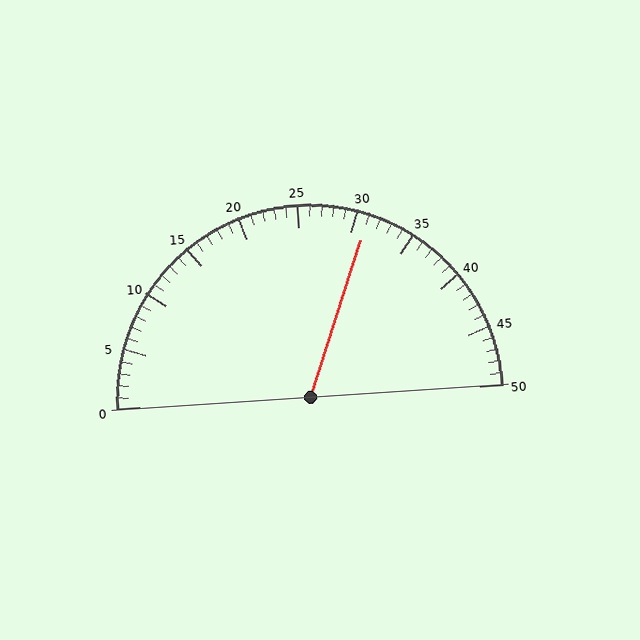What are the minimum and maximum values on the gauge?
The gauge ranges from 0 to 50.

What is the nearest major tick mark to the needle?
The nearest major tick mark is 30.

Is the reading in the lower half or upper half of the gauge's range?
The reading is in the upper half of the range (0 to 50).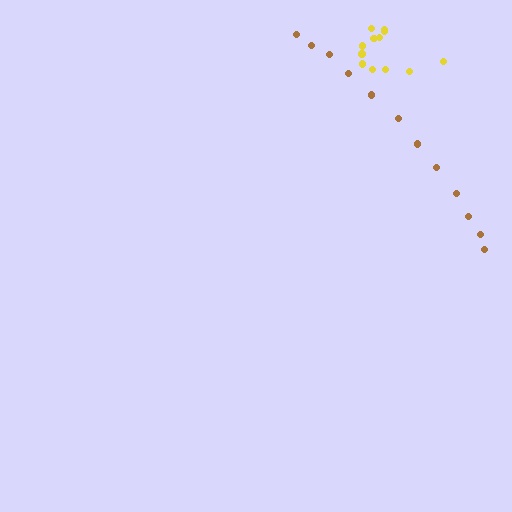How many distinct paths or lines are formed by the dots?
There are 2 distinct paths.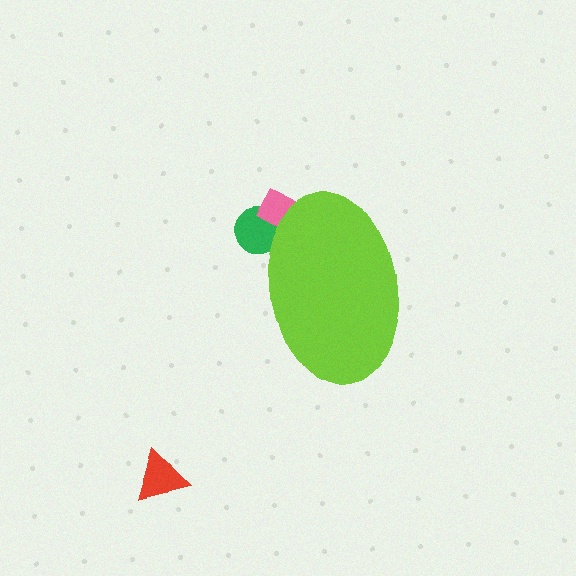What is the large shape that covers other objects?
A lime ellipse.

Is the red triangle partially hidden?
No, the red triangle is fully visible.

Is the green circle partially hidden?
Yes, the green circle is partially hidden behind the lime ellipse.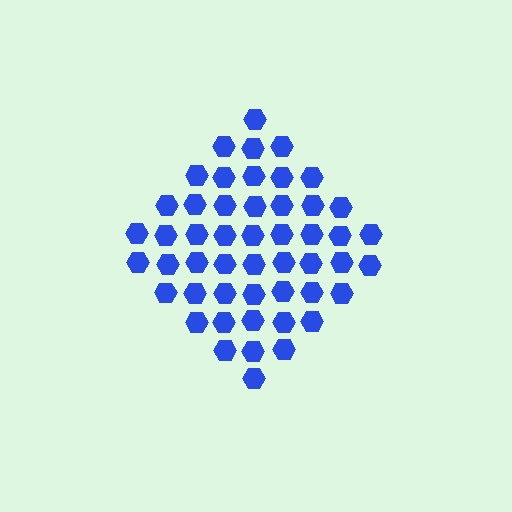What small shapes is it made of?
It is made of small hexagons.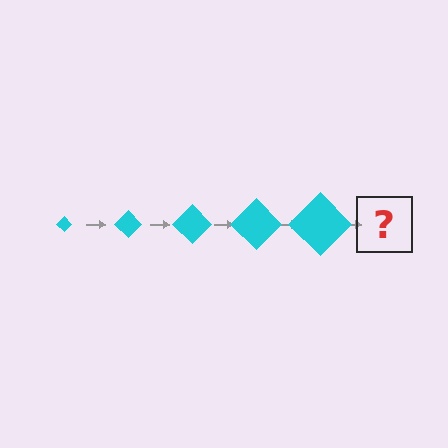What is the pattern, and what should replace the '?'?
The pattern is that the diamond gets progressively larger each step. The '?' should be a cyan diamond, larger than the previous one.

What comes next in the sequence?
The next element should be a cyan diamond, larger than the previous one.